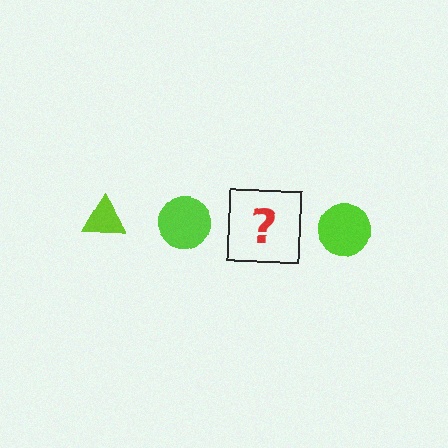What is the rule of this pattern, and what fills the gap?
The rule is that the pattern cycles through triangle, circle shapes in lime. The gap should be filled with a lime triangle.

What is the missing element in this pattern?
The missing element is a lime triangle.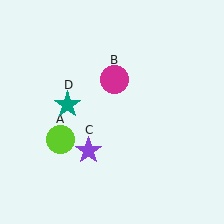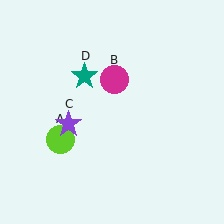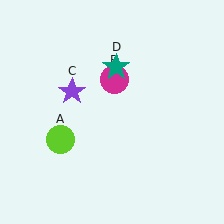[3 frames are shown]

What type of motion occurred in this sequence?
The purple star (object C), teal star (object D) rotated clockwise around the center of the scene.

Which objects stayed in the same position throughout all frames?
Lime circle (object A) and magenta circle (object B) remained stationary.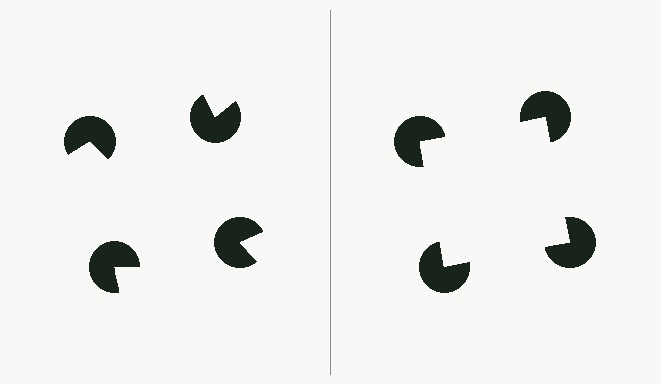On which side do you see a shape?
An illusory square appears on the right side. On the left side the wedge cuts are rotated, so no coherent shape forms.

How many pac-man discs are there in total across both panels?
8 — 4 on each side.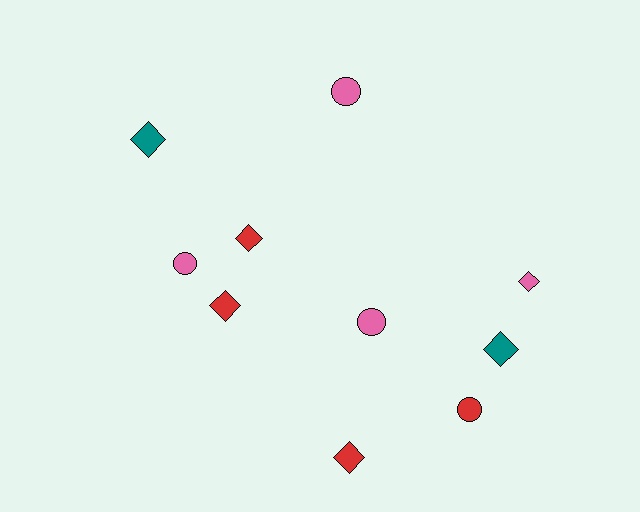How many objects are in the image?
There are 10 objects.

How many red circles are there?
There is 1 red circle.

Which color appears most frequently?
Pink, with 4 objects.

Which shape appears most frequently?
Diamond, with 6 objects.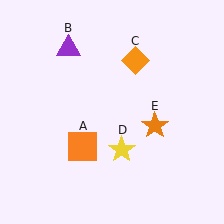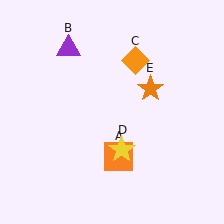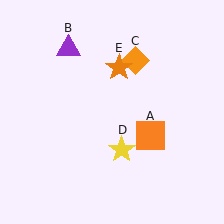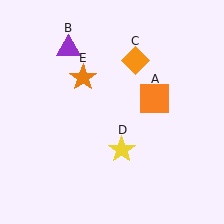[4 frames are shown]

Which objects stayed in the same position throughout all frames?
Purple triangle (object B) and orange diamond (object C) and yellow star (object D) remained stationary.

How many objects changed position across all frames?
2 objects changed position: orange square (object A), orange star (object E).